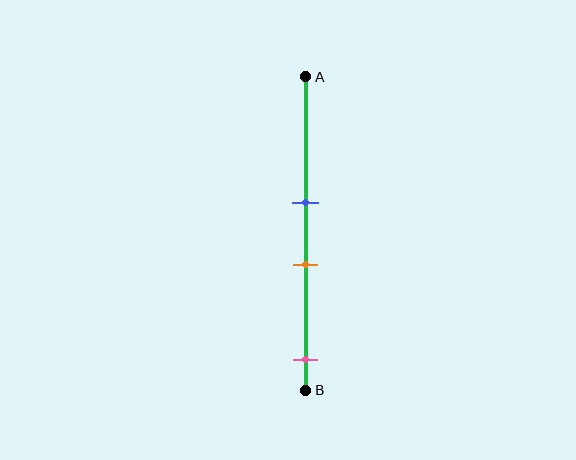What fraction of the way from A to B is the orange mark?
The orange mark is approximately 60% (0.6) of the way from A to B.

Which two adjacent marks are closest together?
The blue and orange marks are the closest adjacent pair.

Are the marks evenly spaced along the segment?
No, the marks are not evenly spaced.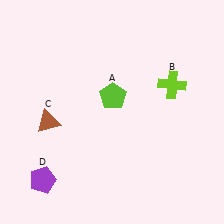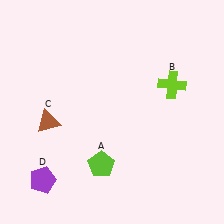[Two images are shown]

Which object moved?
The lime pentagon (A) moved down.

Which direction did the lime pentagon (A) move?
The lime pentagon (A) moved down.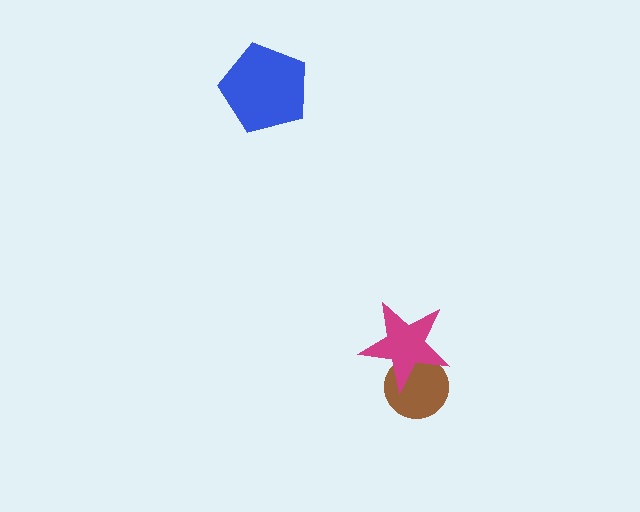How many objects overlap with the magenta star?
1 object overlaps with the magenta star.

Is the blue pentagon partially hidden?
No, no other shape covers it.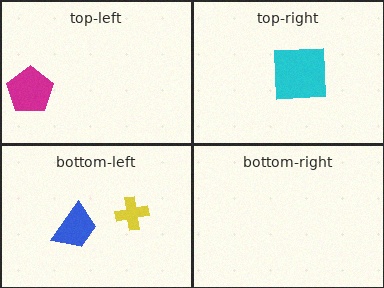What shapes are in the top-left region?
The magenta pentagon.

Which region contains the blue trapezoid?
The bottom-left region.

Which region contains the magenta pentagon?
The top-left region.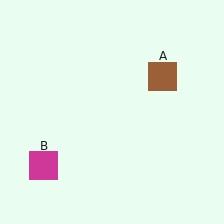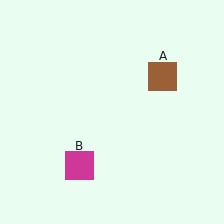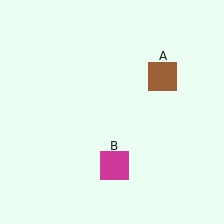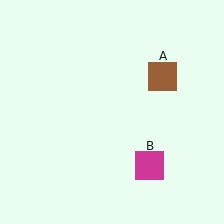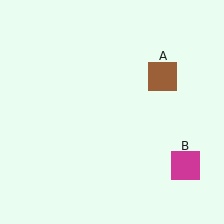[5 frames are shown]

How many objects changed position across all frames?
1 object changed position: magenta square (object B).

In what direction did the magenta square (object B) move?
The magenta square (object B) moved right.